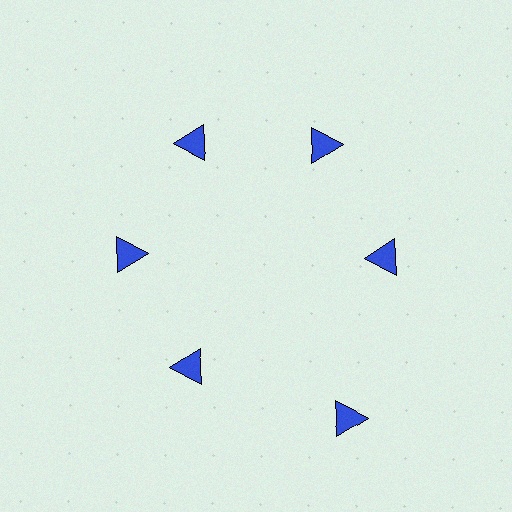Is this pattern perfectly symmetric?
No. The 6 blue triangles are arranged in a ring, but one element near the 5 o'clock position is pushed outward from the center, breaking the 6-fold rotational symmetry.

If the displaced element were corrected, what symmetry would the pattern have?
It would have 6-fold rotational symmetry — the pattern would map onto itself every 60 degrees.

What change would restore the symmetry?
The symmetry would be restored by moving it inward, back onto the ring so that all 6 triangles sit at equal angles and equal distance from the center.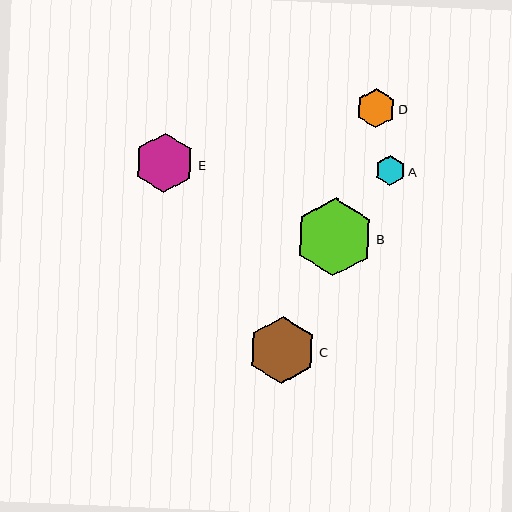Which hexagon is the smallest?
Hexagon A is the smallest with a size of approximately 30 pixels.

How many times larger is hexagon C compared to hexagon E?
Hexagon C is approximately 1.1 times the size of hexagon E.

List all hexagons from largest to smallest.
From largest to smallest: B, C, E, D, A.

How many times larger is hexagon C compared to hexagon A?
Hexagon C is approximately 2.3 times the size of hexagon A.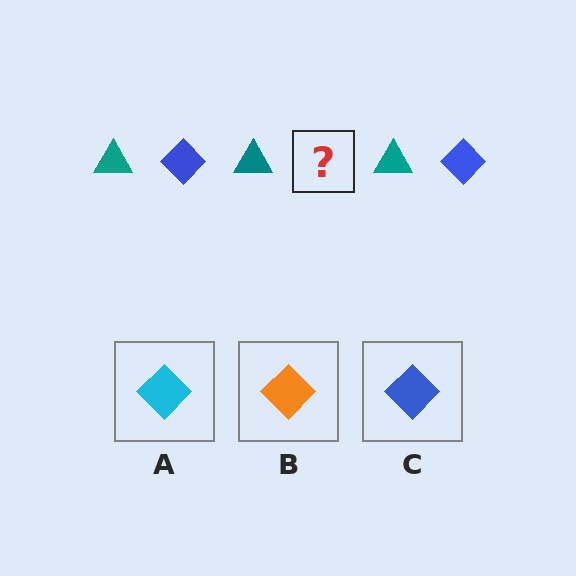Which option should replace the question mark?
Option C.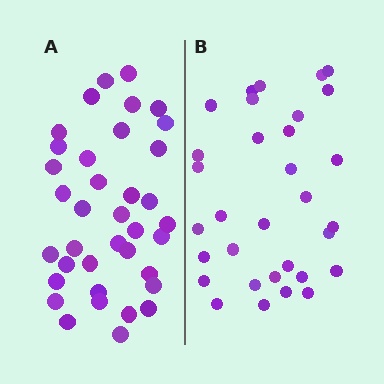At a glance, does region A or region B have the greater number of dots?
Region A (the left region) has more dots.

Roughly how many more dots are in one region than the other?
Region A has about 5 more dots than region B.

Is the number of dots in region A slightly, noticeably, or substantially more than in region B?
Region A has only slightly more — the two regions are fairly close. The ratio is roughly 1.2 to 1.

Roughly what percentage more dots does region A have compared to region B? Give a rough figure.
About 15% more.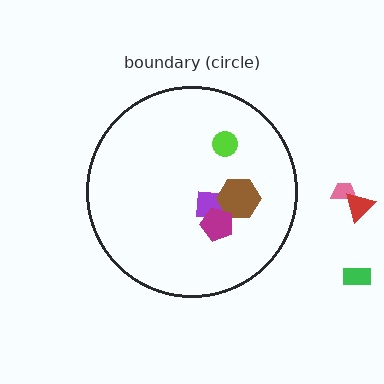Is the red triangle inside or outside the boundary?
Outside.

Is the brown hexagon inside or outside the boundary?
Inside.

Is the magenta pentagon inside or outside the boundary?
Inside.